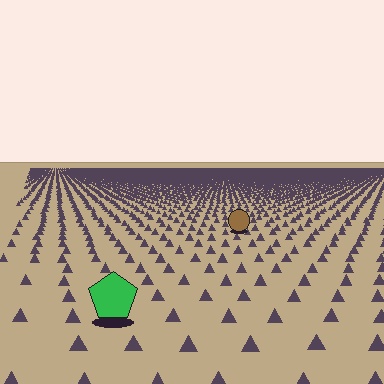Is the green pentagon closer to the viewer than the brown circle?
Yes. The green pentagon is closer — you can tell from the texture gradient: the ground texture is coarser near it.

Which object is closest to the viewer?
The green pentagon is closest. The texture marks near it are larger and more spread out.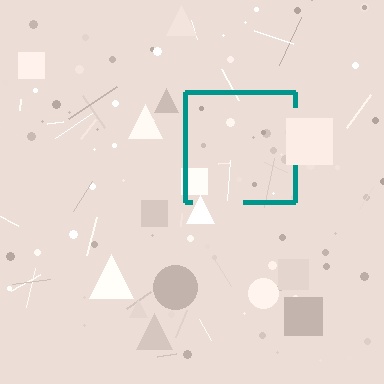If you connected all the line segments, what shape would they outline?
They would outline a square.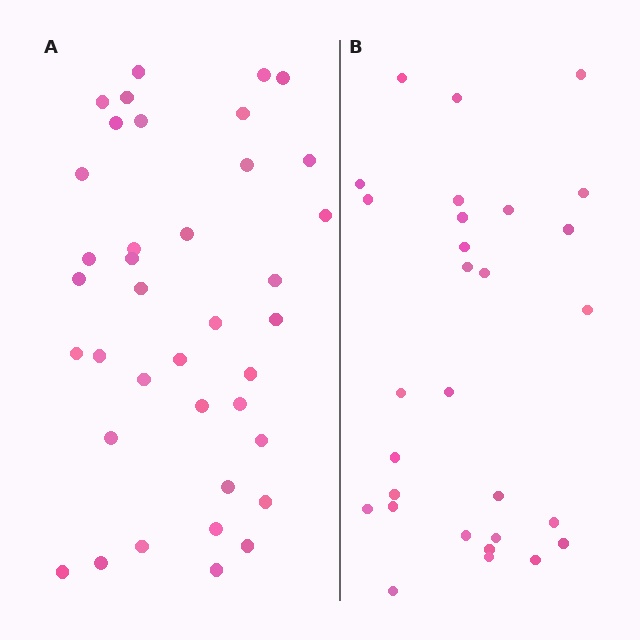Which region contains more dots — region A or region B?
Region A (the left region) has more dots.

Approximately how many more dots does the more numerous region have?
Region A has roughly 8 or so more dots than region B.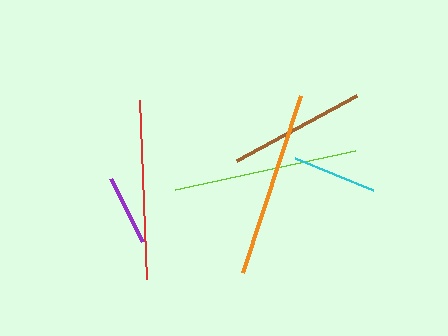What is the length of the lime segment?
The lime segment is approximately 184 pixels long.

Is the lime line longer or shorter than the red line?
The lime line is longer than the red line.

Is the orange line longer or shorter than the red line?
The orange line is longer than the red line.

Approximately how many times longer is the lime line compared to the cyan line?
The lime line is approximately 2.2 times the length of the cyan line.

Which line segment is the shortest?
The purple line is the shortest at approximately 70 pixels.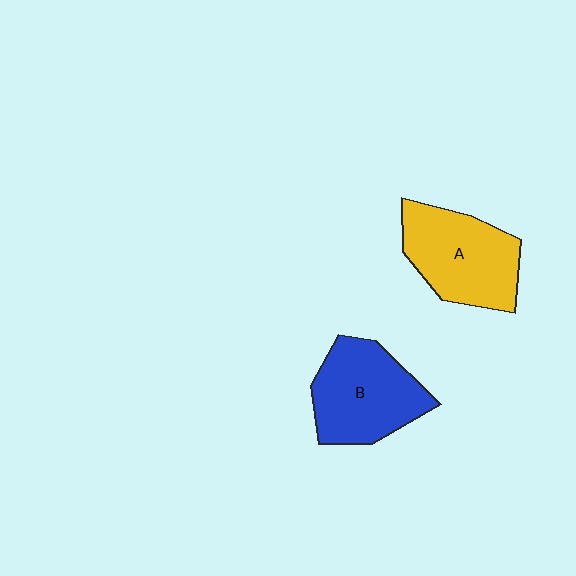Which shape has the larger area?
Shape B (blue).